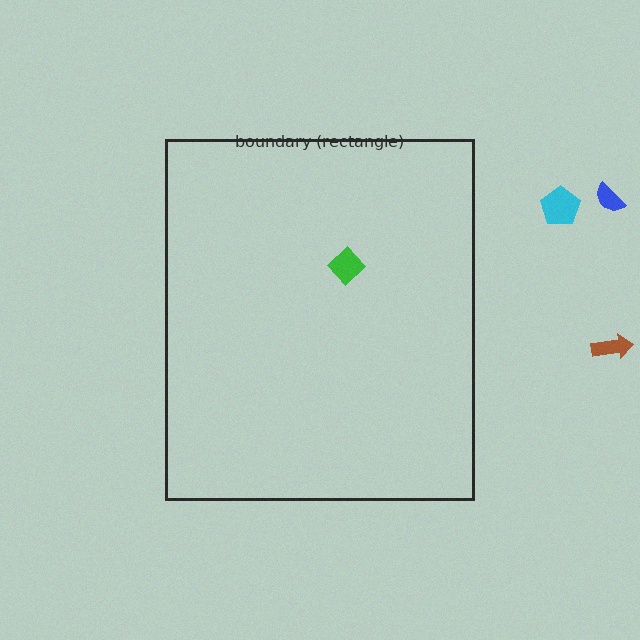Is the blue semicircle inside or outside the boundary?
Outside.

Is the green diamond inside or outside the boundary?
Inside.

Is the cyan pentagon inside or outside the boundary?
Outside.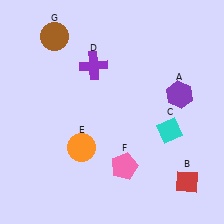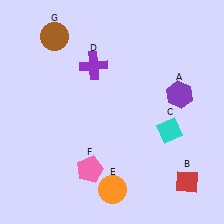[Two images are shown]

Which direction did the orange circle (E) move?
The orange circle (E) moved down.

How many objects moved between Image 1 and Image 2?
2 objects moved between the two images.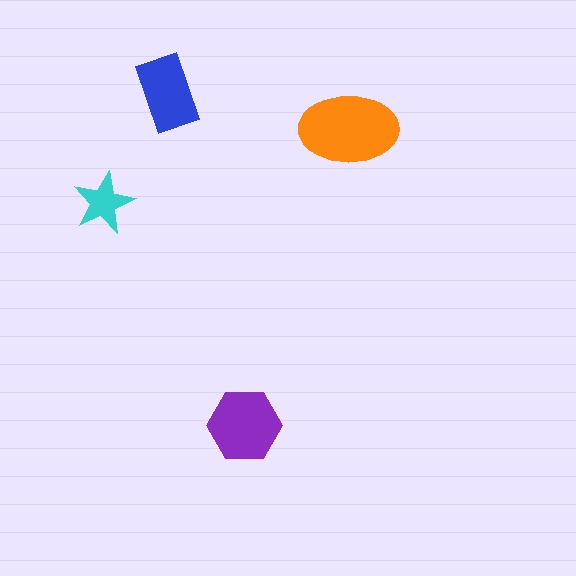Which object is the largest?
The orange ellipse.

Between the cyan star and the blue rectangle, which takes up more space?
The blue rectangle.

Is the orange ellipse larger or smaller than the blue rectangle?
Larger.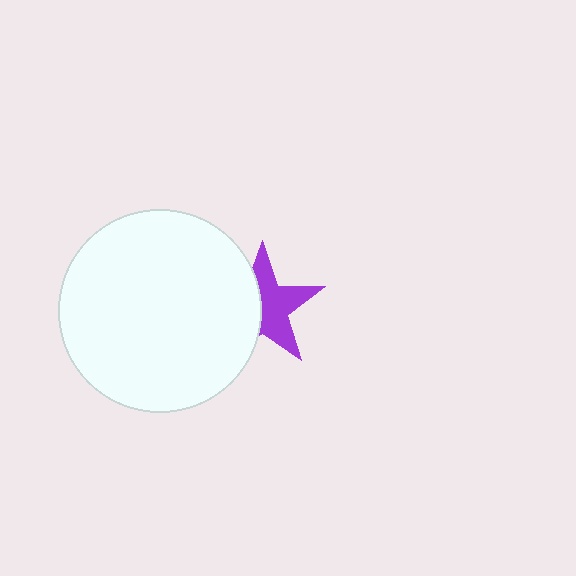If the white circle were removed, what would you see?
You would see the complete purple star.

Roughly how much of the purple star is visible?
About half of it is visible (roughly 56%).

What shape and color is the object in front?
The object in front is a white circle.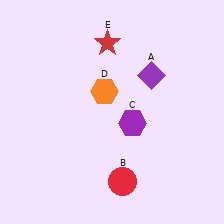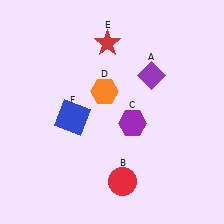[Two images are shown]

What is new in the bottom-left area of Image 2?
A blue square (F) was added in the bottom-left area of Image 2.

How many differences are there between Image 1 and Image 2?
There is 1 difference between the two images.